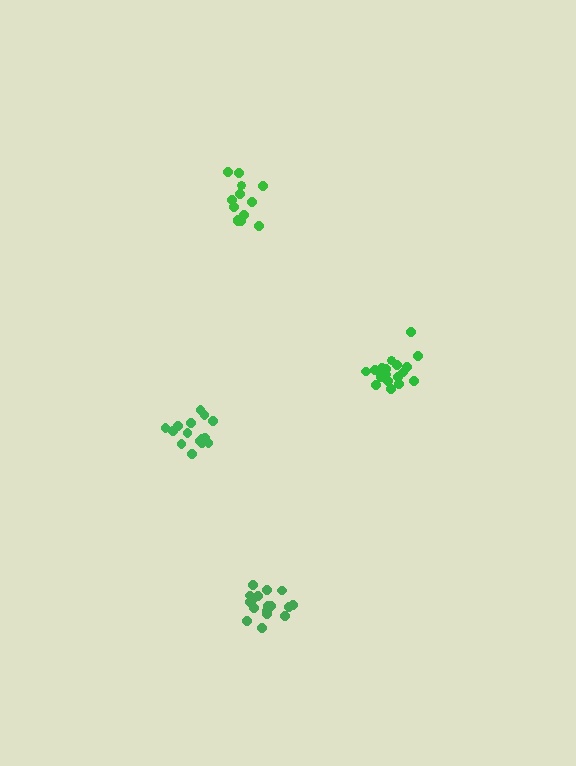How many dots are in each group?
Group 1: 16 dots, Group 2: 18 dots, Group 3: 13 dots, Group 4: 17 dots (64 total).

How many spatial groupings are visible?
There are 4 spatial groupings.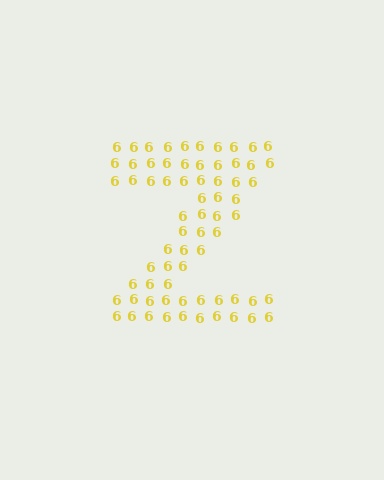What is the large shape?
The large shape is the letter Z.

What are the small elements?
The small elements are digit 6's.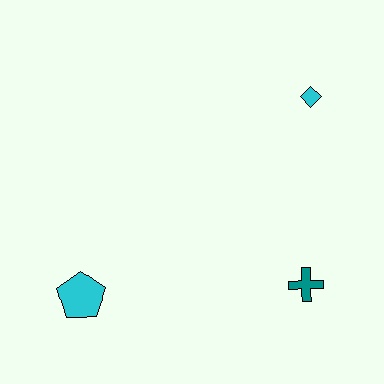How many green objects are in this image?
There are no green objects.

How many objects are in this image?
There are 3 objects.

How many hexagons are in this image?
There are no hexagons.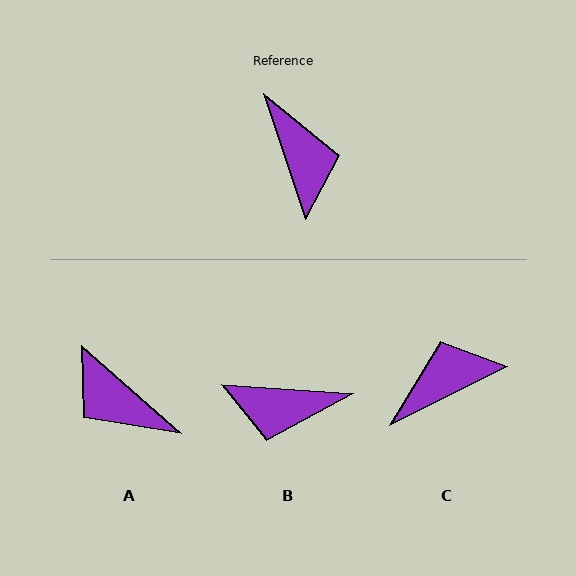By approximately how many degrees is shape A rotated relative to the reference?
Approximately 150 degrees clockwise.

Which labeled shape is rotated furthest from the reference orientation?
A, about 150 degrees away.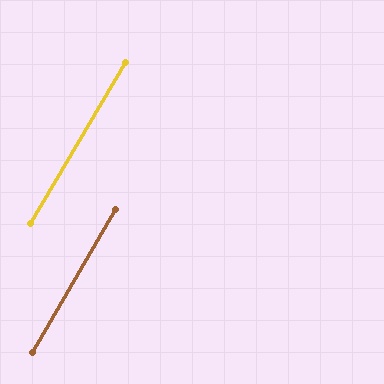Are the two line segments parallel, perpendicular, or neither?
Parallel — their directions differ by only 0.6°.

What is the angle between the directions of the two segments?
Approximately 1 degree.